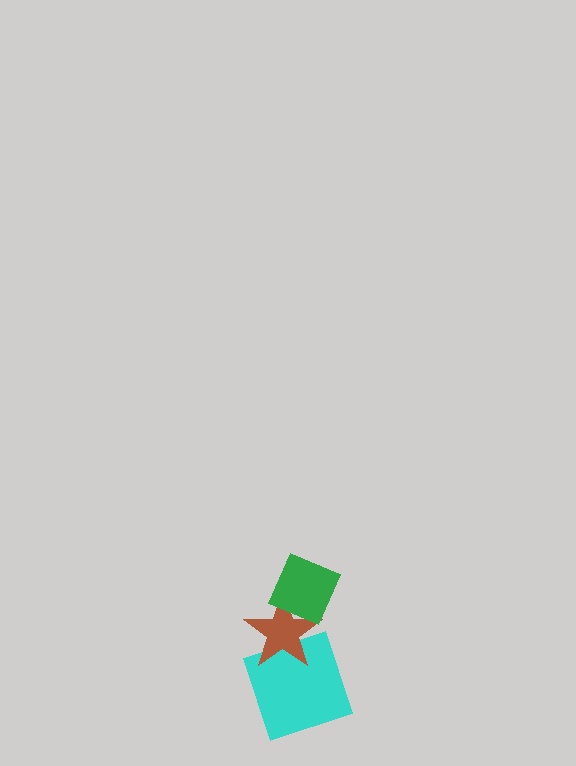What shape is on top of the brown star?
The green diamond is on top of the brown star.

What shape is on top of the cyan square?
The brown star is on top of the cyan square.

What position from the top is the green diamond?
The green diamond is 1st from the top.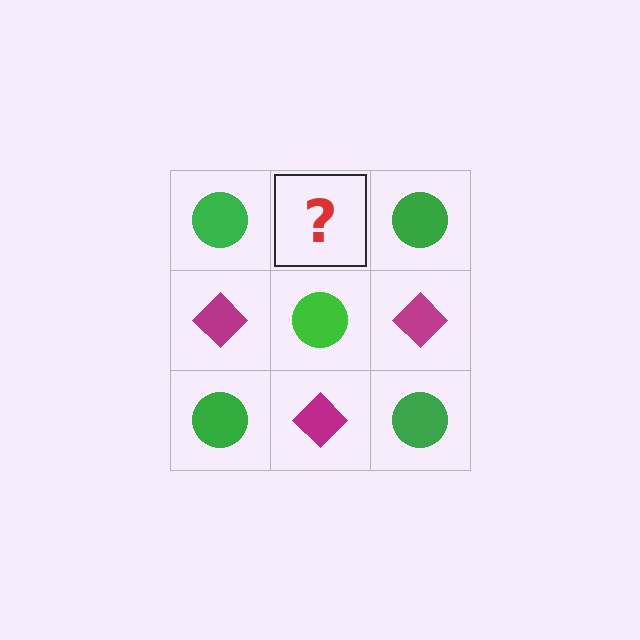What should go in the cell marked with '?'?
The missing cell should contain a magenta diamond.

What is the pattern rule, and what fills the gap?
The rule is that it alternates green circle and magenta diamond in a checkerboard pattern. The gap should be filled with a magenta diamond.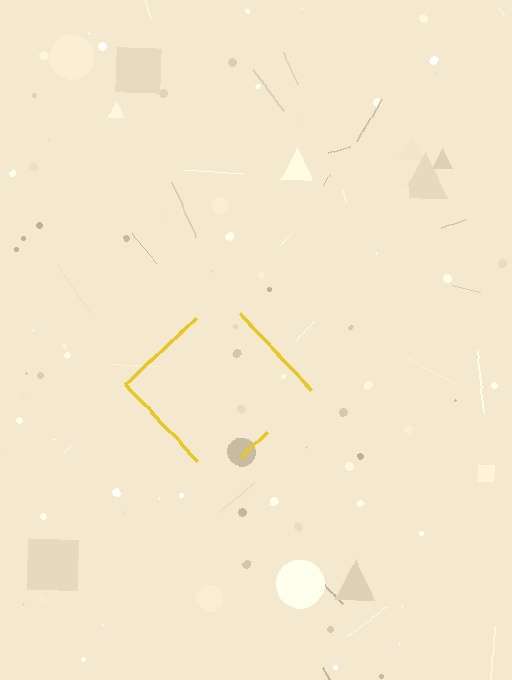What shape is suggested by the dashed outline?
The dashed outline suggests a diamond.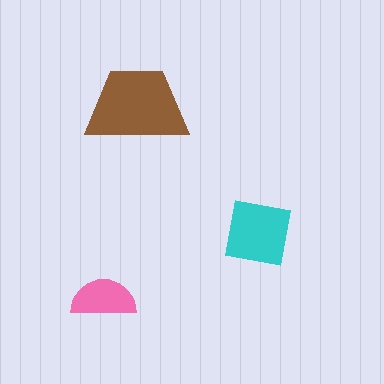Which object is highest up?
The brown trapezoid is topmost.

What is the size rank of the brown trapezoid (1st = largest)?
1st.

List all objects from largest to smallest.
The brown trapezoid, the cyan square, the pink semicircle.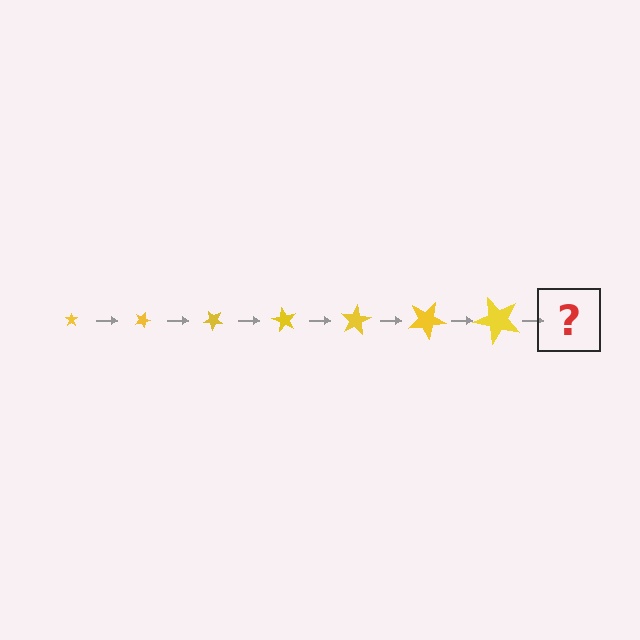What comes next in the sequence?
The next element should be a star, larger than the previous one and rotated 140 degrees from the start.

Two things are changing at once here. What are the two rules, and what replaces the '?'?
The two rules are that the star grows larger each step and it rotates 20 degrees each step. The '?' should be a star, larger than the previous one and rotated 140 degrees from the start.